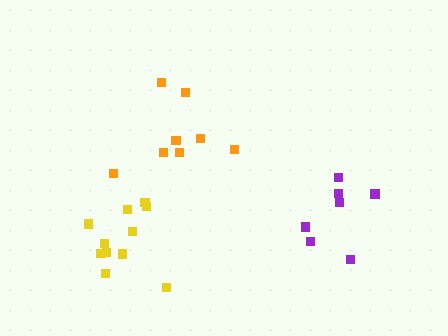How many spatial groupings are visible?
There are 3 spatial groupings.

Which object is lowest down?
The yellow cluster is bottommost.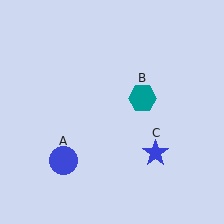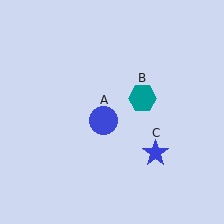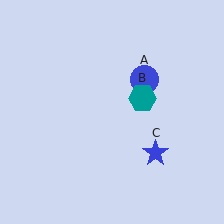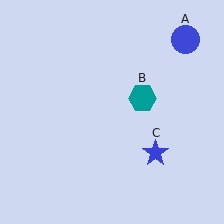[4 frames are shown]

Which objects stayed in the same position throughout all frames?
Teal hexagon (object B) and blue star (object C) remained stationary.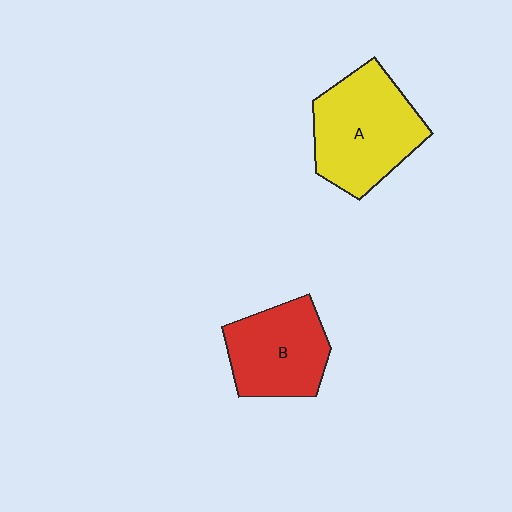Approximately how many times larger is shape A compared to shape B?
Approximately 1.3 times.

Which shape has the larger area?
Shape A (yellow).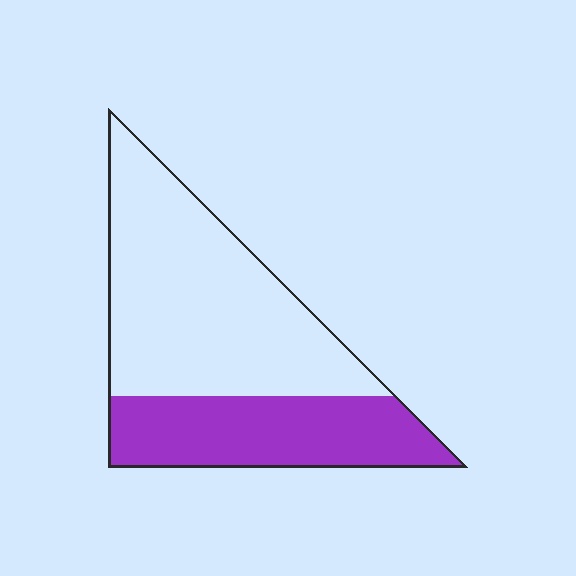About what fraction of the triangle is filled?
About three eighths (3/8).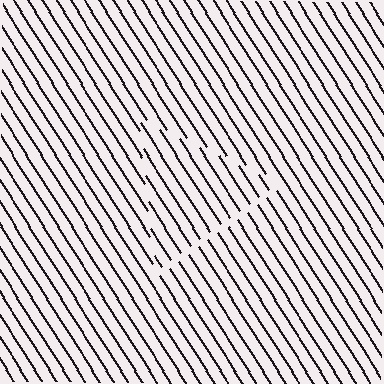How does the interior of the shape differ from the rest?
The interior of the shape contains the same grating, shifted by half a period — the contour is defined by the phase discontinuity where line-ends from the inner and outer gratings abut.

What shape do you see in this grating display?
An illusory triangle. The interior of the shape contains the same grating, shifted by half a period — the contour is defined by the phase discontinuity where line-ends from the inner and outer gratings abut.